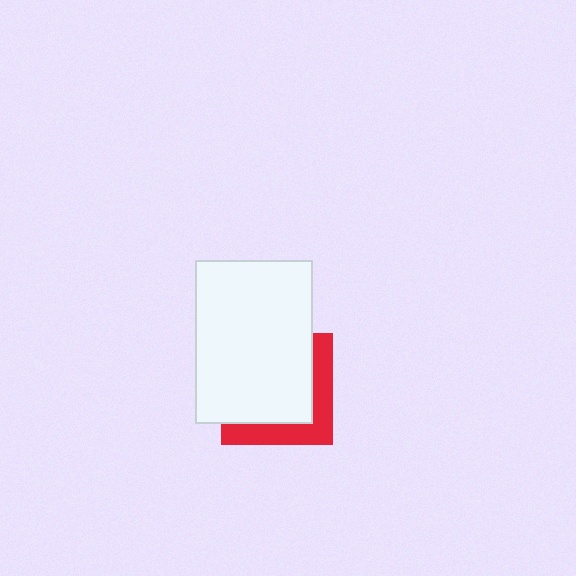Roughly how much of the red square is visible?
A small part of it is visible (roughly 34%).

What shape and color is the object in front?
The object in front is a white rectangle.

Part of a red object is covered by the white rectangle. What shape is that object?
It is a square.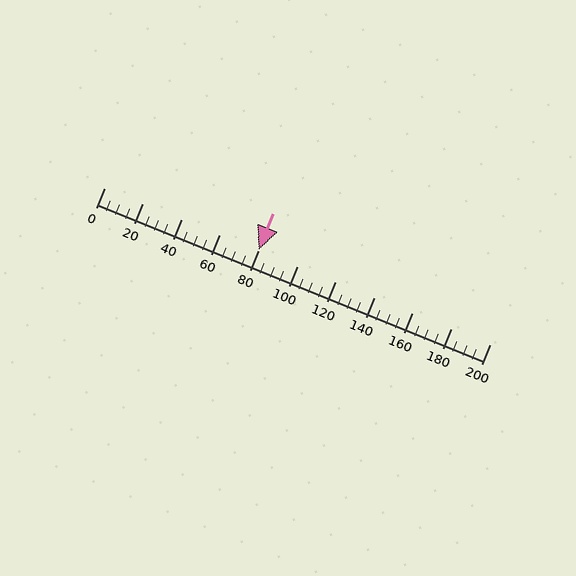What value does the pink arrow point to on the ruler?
The pink arrow points to approximately 80.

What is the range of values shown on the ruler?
The ruler shows values from 0 to 200.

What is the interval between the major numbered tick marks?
The major tick marks are spaced 20 units apart.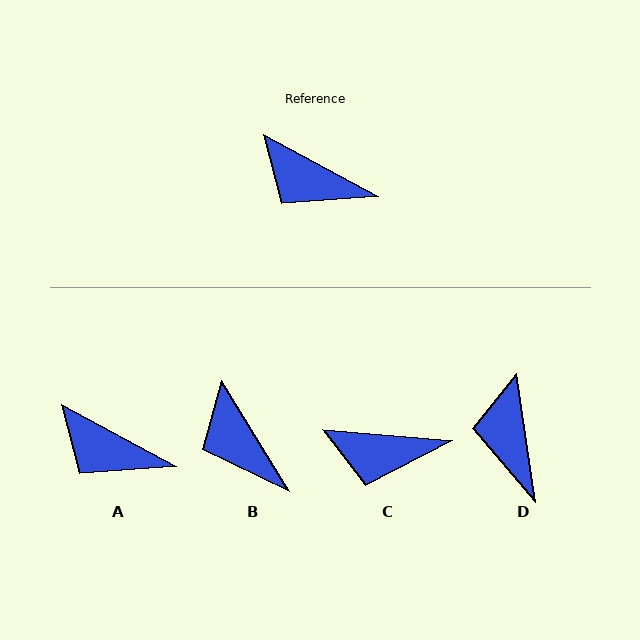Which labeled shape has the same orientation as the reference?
A.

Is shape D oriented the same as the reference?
No, it is off by about 54 degrees.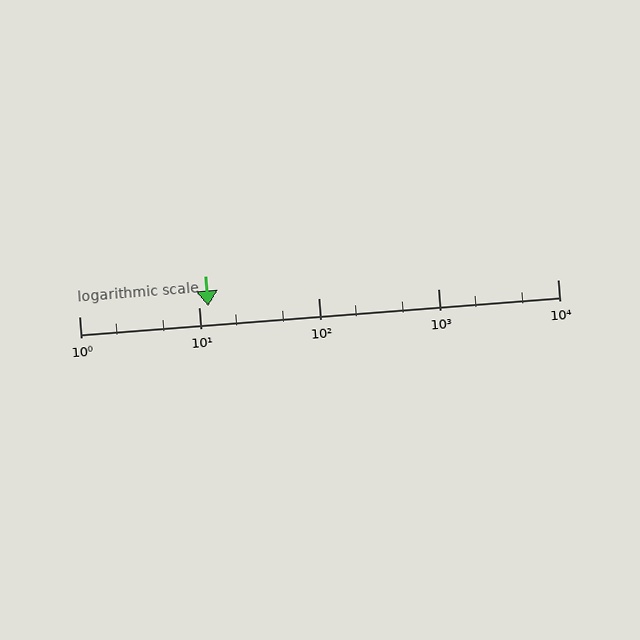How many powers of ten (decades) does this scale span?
The scale spans 4 decades, from 1 to 10000.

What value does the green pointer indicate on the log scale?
The pointer indicates approximately 12.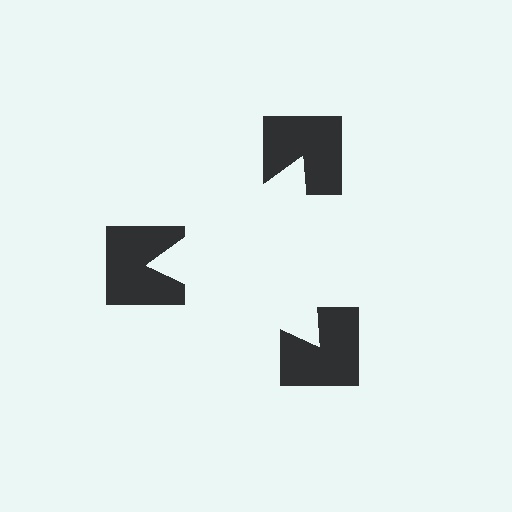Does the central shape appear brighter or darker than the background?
It typically appears slightly brighter than the background, even though no actual brightness change is drawn.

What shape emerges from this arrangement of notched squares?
An illusory triangle — its edges are inferred from the aligned wedge cuts in the notched squares, not physically drawn.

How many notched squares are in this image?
There are 3 — one at each vertex of the illusory triangle.